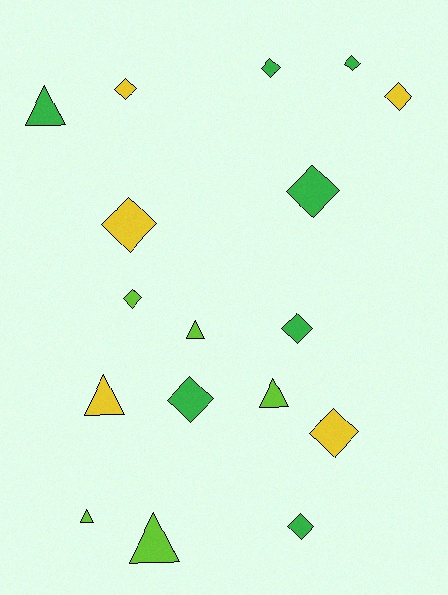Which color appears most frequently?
Green, with 7 objects.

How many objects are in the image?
There are 17 objects.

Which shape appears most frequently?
Diamond, with 11 objects.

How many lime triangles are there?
There are 4 lime triangles.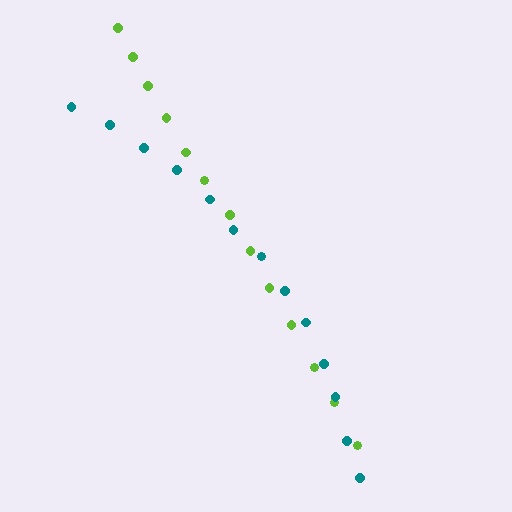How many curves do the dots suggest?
There are 2 distinct paths.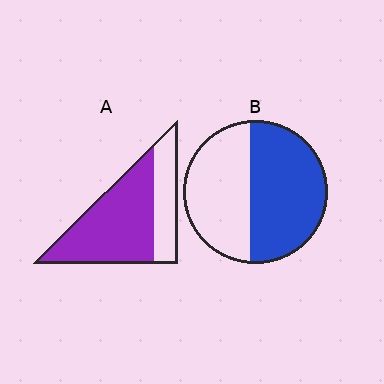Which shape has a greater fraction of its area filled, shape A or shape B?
Shape A.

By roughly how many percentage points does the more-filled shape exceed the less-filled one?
By roughly 15 percentage points (A over B).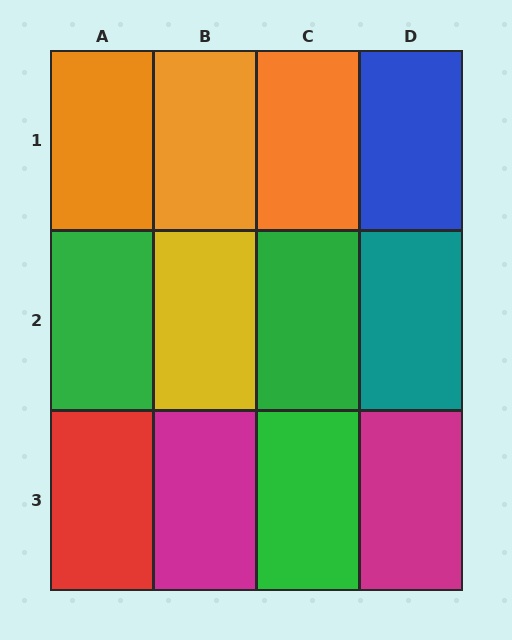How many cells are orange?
3 cells are orange.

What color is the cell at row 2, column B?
Yellow.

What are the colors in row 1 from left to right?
Orange, orange, orange, blue.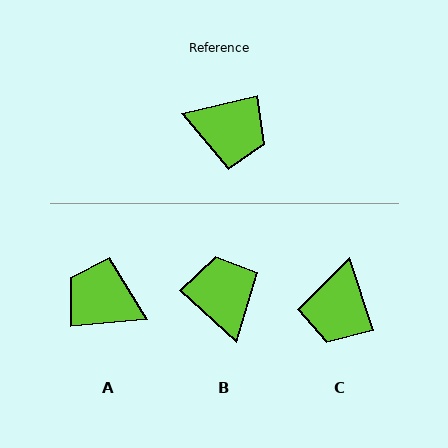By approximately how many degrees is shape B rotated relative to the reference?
Approximately 124 degrees counter-clockwise.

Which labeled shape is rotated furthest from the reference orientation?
A, about 172 degrees away.